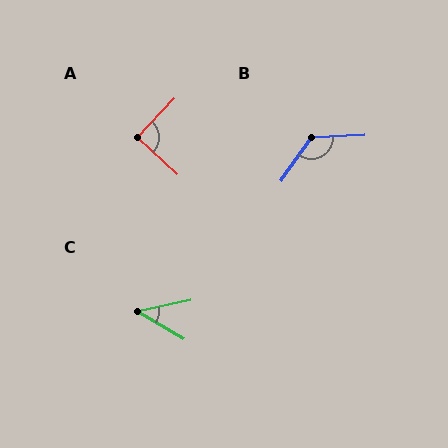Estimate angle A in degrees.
Approximately 89 degrees.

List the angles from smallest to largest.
C (43°), A (89°), B (128°).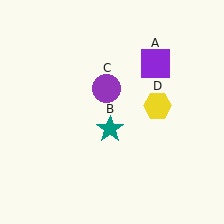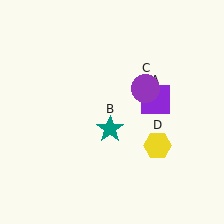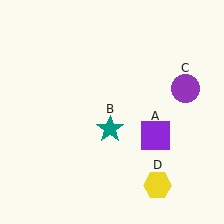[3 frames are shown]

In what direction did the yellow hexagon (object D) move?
The yellow hexagon (object D) moved down.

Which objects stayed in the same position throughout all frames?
Teal star (object B) remained stationary.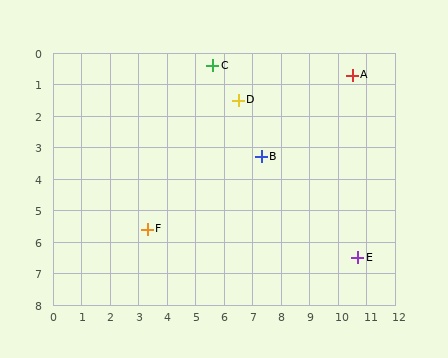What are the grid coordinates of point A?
Point A is at approximately (10.5, 0.7).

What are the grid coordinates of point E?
Point E is at approximately (10.7, 6.5).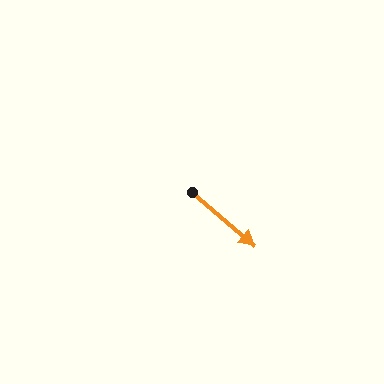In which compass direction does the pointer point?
Southeast.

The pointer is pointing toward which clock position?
Roughly 4 o'clock.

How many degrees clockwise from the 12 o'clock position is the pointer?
Approximately 131 degrees.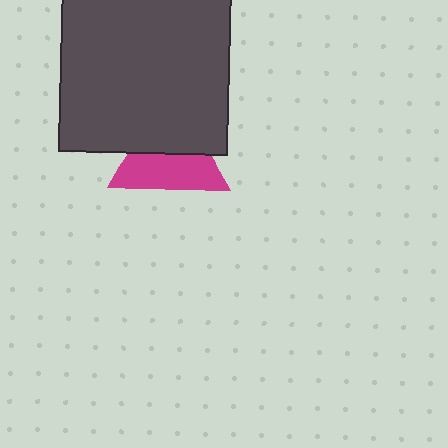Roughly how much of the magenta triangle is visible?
About half of it is visible (roughly 55%).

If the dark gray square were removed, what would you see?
You would see the complete magenta triangle.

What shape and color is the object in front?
The object in front is a dark gray square.